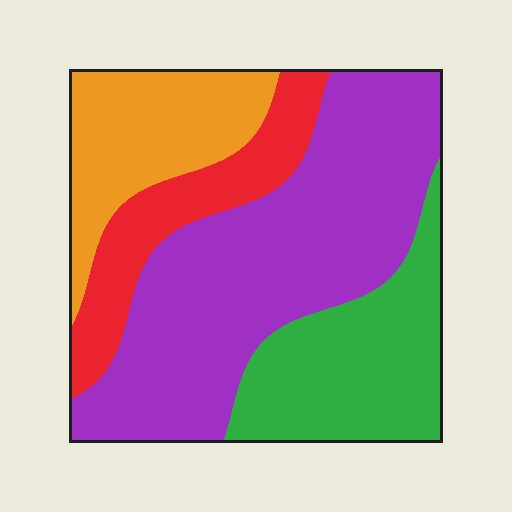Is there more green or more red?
Green.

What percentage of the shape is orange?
Orange covers 18% of the shape.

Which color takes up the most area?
Purple, at roughly 45%.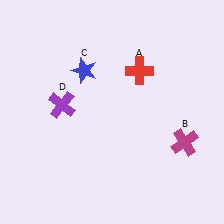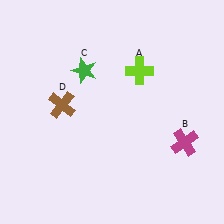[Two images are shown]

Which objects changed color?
A changed from red to lime. C changed from blue to green. D changed from purple to brown.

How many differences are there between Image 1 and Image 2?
There are 3 differences between the two images.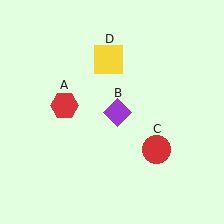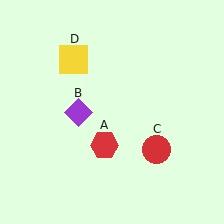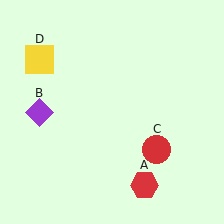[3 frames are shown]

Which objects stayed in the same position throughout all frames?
Red circle (object C) remained stationary.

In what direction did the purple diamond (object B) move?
The purple diamond (object B) moved left.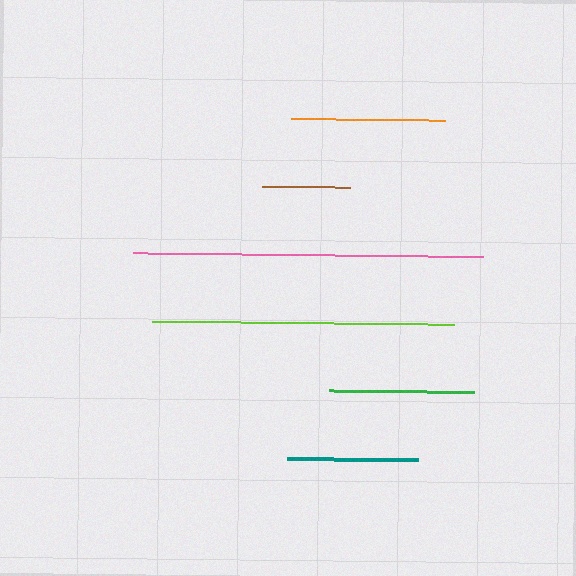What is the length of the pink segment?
The pink segment is approximately 350 pixels long.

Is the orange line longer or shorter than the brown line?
The orange line is longer than the brown line.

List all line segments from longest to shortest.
From longest to shortest: pink, lime, orange, green, teal, brown.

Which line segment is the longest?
The pink line is the longest at approximately 350 pixels.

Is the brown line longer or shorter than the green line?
The green line is longer than the brown line.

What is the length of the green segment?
The green segment is approximately 145 pixels long.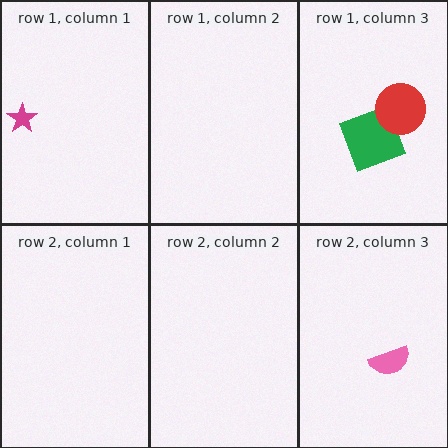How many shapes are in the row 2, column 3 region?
1.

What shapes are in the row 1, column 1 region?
The magenta star.